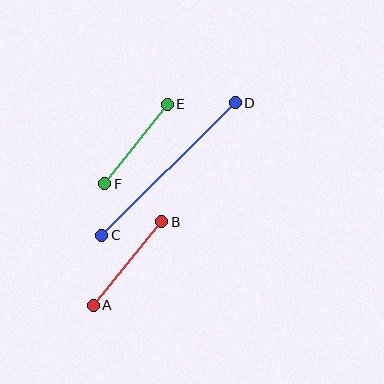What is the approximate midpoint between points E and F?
The midpoint is at approximately (136, 144) pixels.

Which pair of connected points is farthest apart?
Points C and D are farthest apart.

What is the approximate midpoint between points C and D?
The midpoint is at approximately (169, 169) pixels.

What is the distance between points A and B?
The distance is approximately 108 pixels.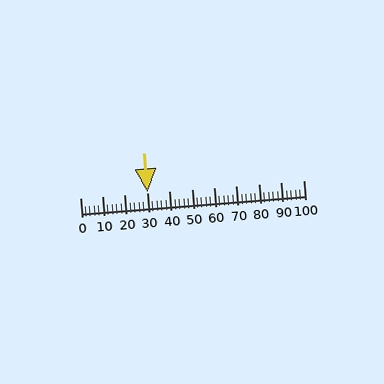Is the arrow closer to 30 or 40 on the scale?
The arrow is closer to 30.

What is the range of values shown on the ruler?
The ruler shows values from 0 to 100.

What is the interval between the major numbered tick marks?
The major tick marks are spaced 10 units apart.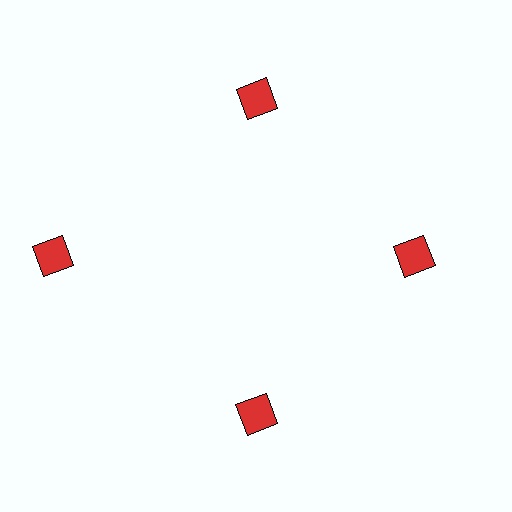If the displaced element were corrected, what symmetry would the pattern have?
It would have 4-fold rotational symmetry — the pattern would map onto itself every 90 degrees.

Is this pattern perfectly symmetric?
No. The 4 red diamonds are arranged in a ring, but one element near the 9 o'clock position is pushed outward from the center, breaking the 4-fold rotational symmetry.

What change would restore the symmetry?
The symmetry would be restored by moving it inward, back onto the ring so that all 4 diamonds sit at equal angles and equal distance from the center.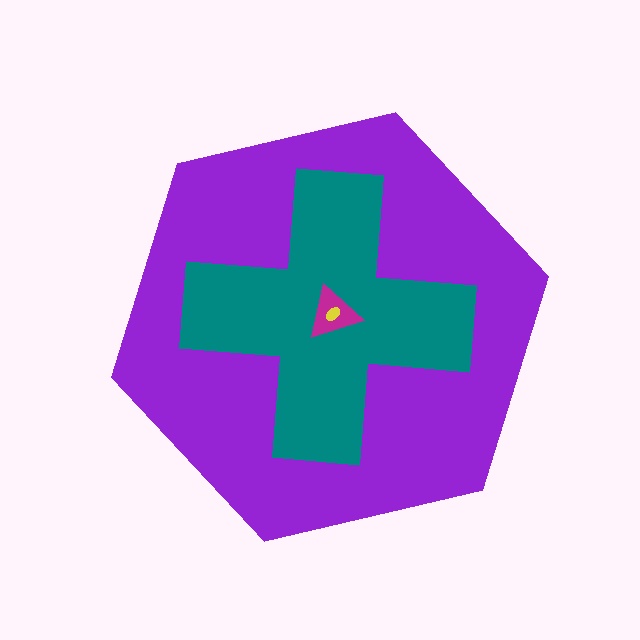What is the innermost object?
The yellow ellipse.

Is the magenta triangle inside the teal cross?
Yes.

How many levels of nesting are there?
4.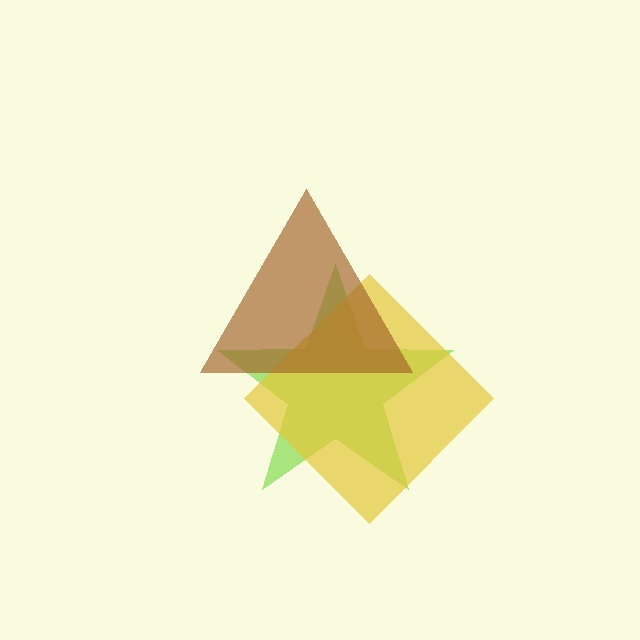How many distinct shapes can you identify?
There are 3 distinct shapes: a lime star, a yellow diamond, a brown triangle.